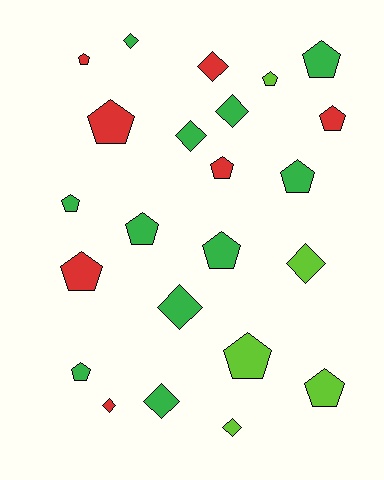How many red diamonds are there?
There are 2 red diamonds.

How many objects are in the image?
There are 23 objects.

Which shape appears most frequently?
Pentagon, with 14 objects.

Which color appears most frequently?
Green, with 11 objects.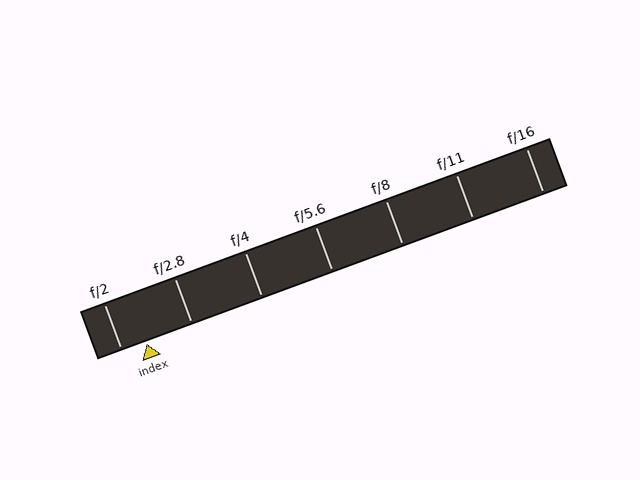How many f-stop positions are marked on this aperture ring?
There are 7 f-stop positions marked.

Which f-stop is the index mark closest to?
The index mark is closest to f/2.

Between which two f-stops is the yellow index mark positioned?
The index mark is between f/2 and f/2.8.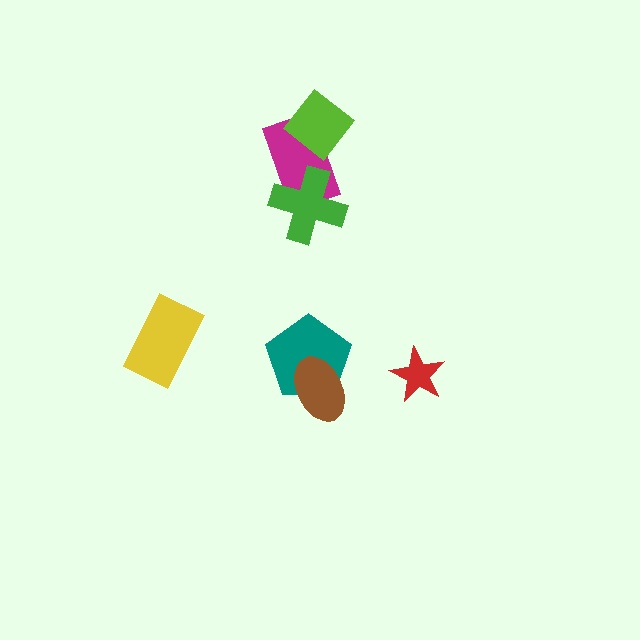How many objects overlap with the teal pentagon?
1 object overlaps with the teal pentagon.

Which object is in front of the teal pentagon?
The brown ellipse is in front of the teal pentagon.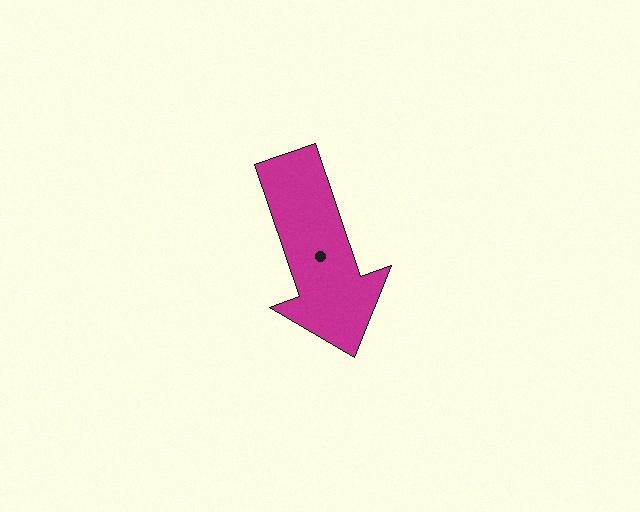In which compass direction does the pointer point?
South.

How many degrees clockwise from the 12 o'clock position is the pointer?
Approximately 161 degrees.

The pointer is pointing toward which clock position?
Roughly 5 o'clock.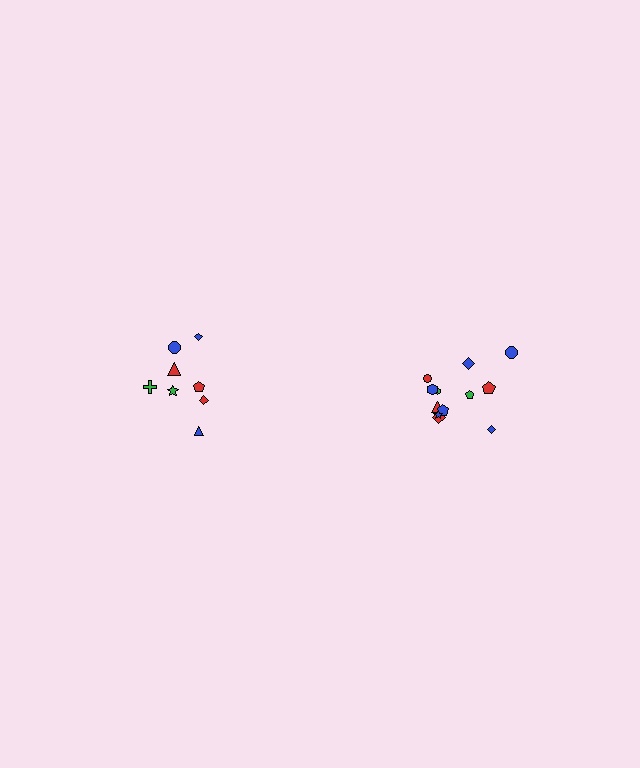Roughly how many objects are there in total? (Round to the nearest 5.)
Roughly 20 objects in total.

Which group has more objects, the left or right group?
The right group.